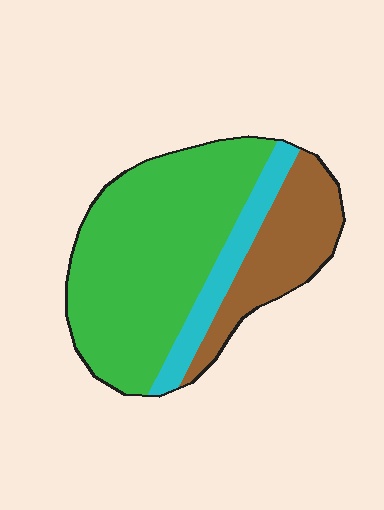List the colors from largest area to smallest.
From largest to smallest: green, brown, cyan.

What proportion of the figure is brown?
Brown covers 24% of the figure.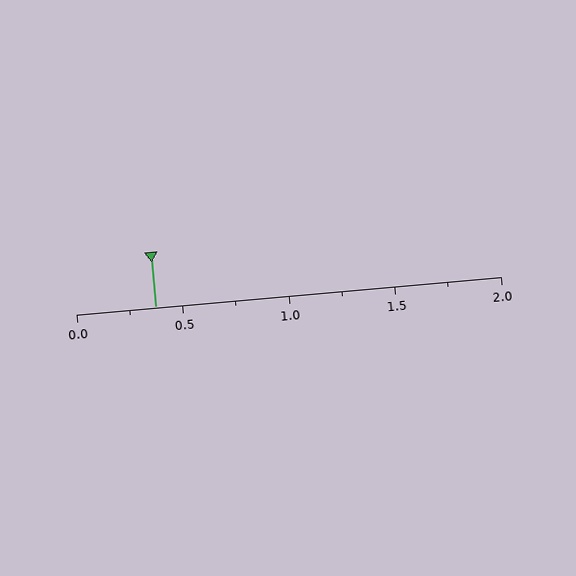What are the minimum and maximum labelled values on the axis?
The axis runs from 0.0 to 2.0.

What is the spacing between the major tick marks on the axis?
The major ticks are spaced 0.5 apart.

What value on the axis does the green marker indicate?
The marker indicates approximately 0.38.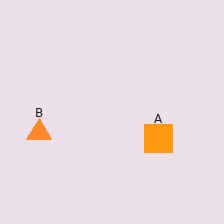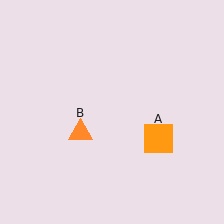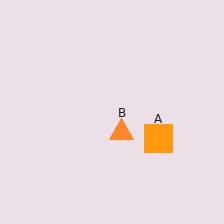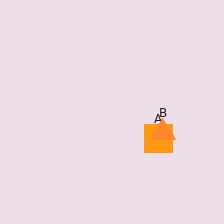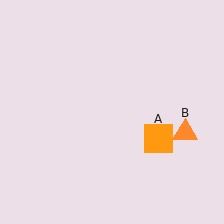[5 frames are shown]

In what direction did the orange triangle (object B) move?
The orange triangle (object B) moved right.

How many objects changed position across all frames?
1 object changed position: orange triangle (object B).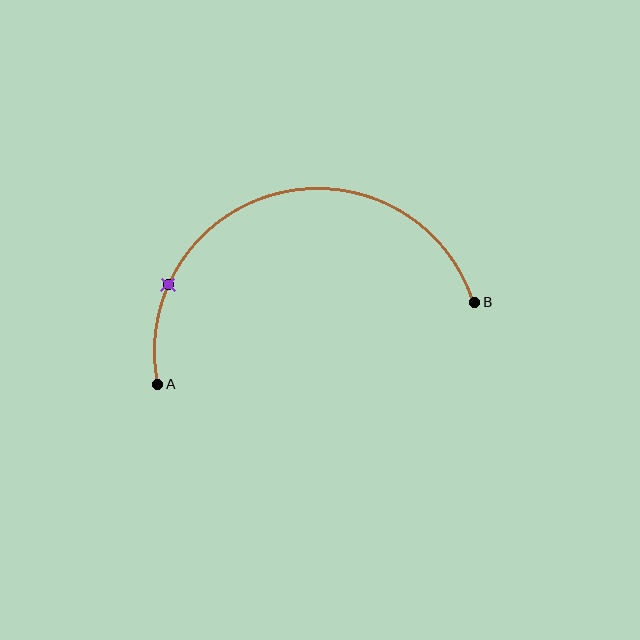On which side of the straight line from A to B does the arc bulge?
The arc bulges above the straight line connecting A and B.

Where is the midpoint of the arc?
The arc midpoint is the point on the curve farthest from the straight line joining A and B. It sits above that line.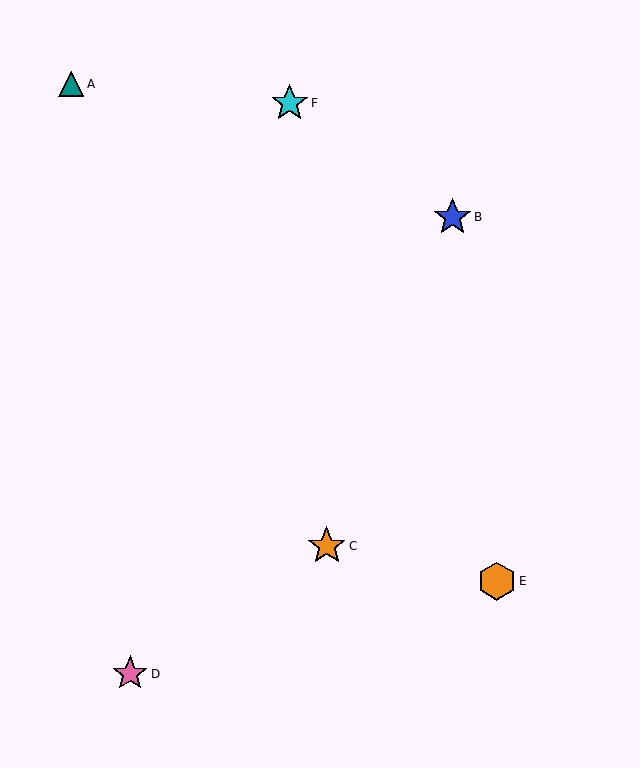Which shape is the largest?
The orange star (labeled C) is the largest.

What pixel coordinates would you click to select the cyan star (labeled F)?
Click at (290, 103) to select the cyan star F.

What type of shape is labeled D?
Shape D is a pink star.